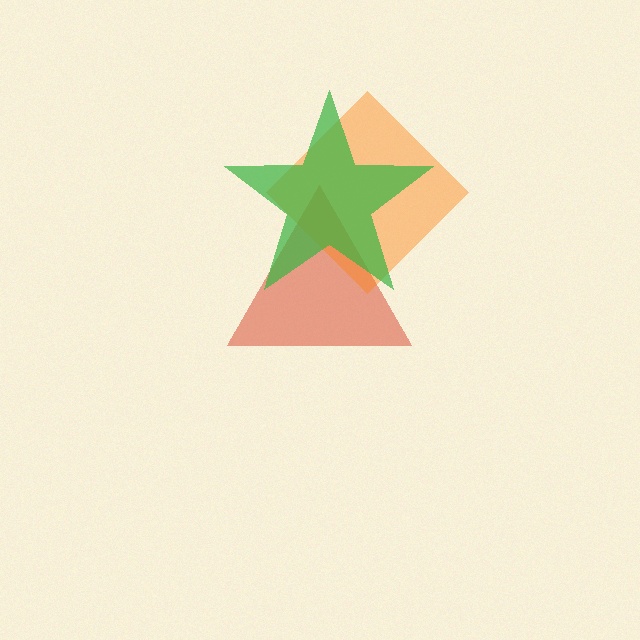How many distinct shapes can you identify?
There are 3 distinct shapes: a red triangle, an orange diamond, a green star.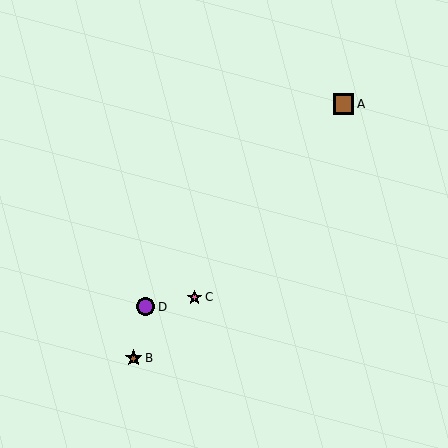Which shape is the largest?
The brown square (labeled A) is the largest.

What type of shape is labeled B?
Shape B is a brown star.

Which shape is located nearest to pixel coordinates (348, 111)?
The brown square (labeled A) at (343, 104) is nearest to that location.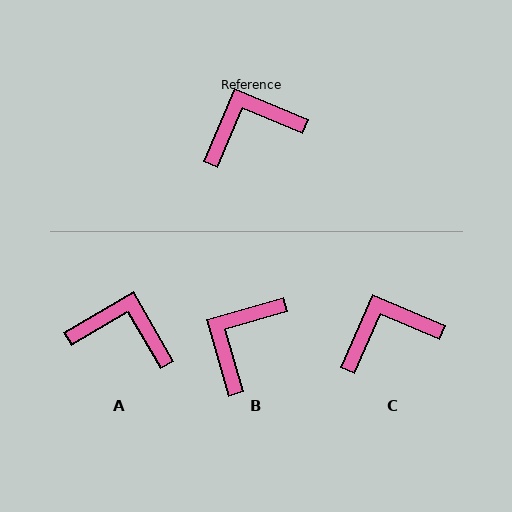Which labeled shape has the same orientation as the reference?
C.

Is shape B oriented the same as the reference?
No, it is off by about 39 degrees.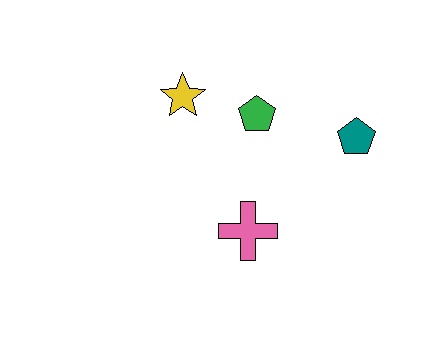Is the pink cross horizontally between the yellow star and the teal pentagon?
Yes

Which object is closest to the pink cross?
The green pentagon is closest to the pink cross.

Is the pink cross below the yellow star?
Yes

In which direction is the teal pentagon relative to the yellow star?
The teal pentagon is to the right of the yellow star.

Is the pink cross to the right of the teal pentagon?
No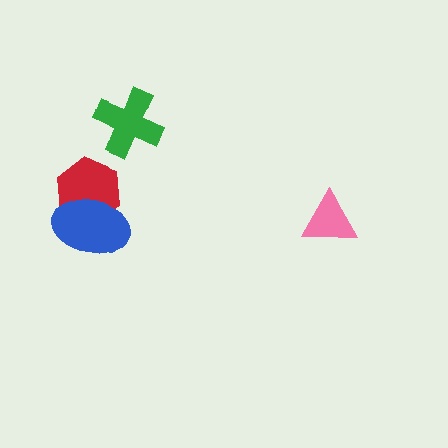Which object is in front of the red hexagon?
The blue ellipse is in front of the red hexagon.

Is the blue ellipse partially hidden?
No, no other shape covers it.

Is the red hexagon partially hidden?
Yes, it is partially covered by another shape.